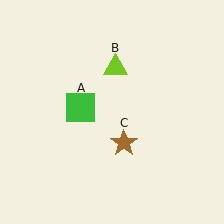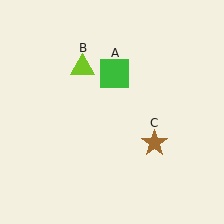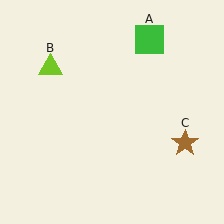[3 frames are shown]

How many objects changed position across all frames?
3 objects changed position: green square (object A), lime triangle (object B), brown star (object C).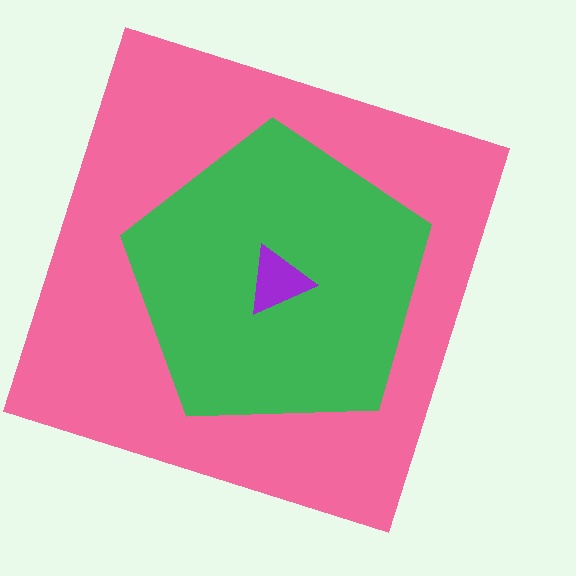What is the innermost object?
The purple triangle.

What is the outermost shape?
The pink square.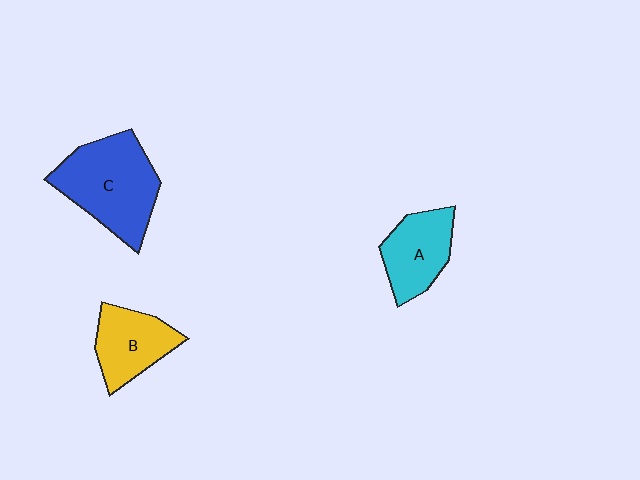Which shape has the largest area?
Shape C (blue).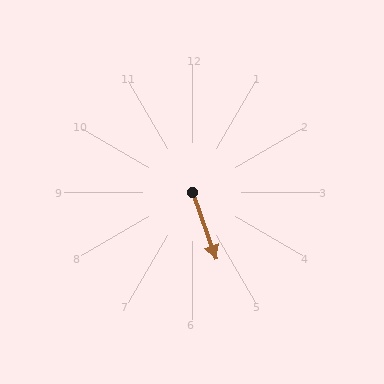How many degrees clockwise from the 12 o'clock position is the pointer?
Approximately 160 degrees.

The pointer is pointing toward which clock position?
Roughly 5 o'clock.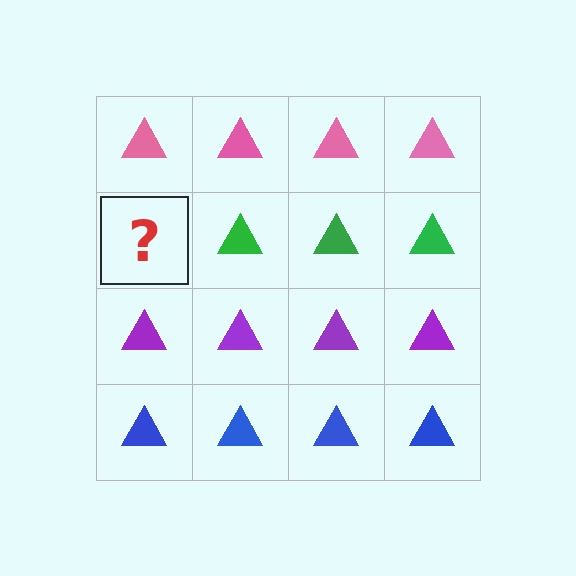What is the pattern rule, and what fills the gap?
The rule is that each row has a consistent color. The gap should be filled with a green triangle.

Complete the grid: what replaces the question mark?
The question mark should be replaced with a green triangle.